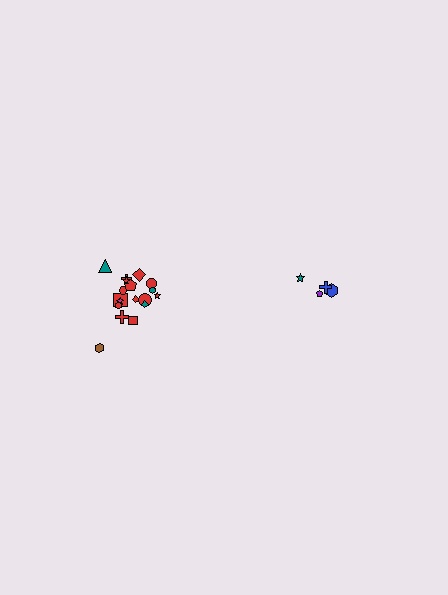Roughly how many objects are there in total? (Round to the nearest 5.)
Roughly 20 objects in total.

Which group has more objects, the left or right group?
The left group.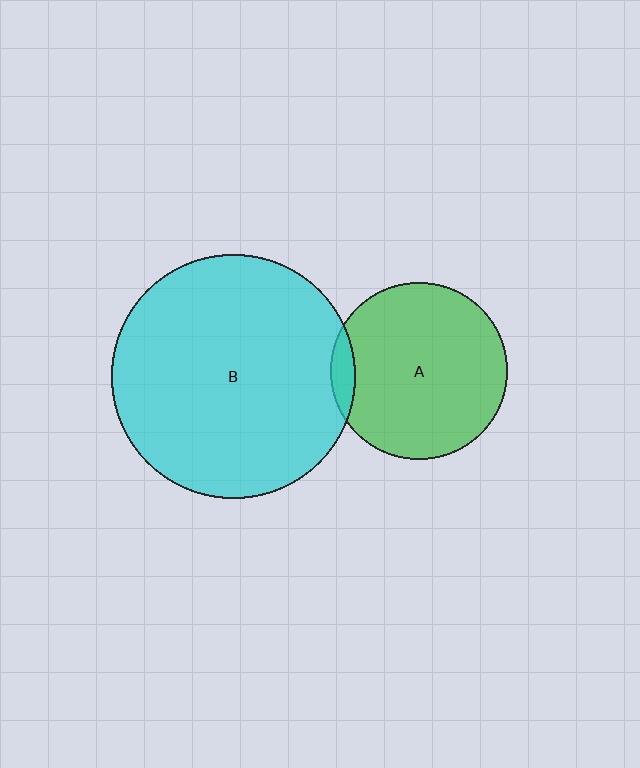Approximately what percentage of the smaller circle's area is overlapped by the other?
Approximately 5%.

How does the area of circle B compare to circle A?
Approximately 1.9 times.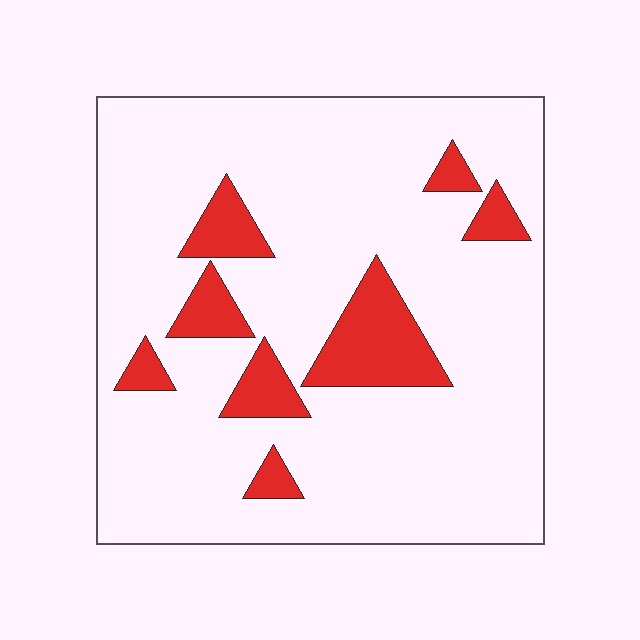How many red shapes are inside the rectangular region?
8.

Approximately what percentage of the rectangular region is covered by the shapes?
Approximately 15%.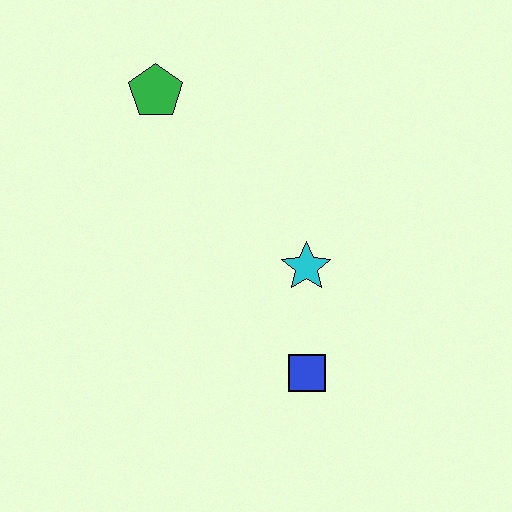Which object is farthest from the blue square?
The green pentagon is farthest from the blue square.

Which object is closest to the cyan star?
The blue square is closest to the cyan star.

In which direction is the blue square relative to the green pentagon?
The blue square is below the green pentagon.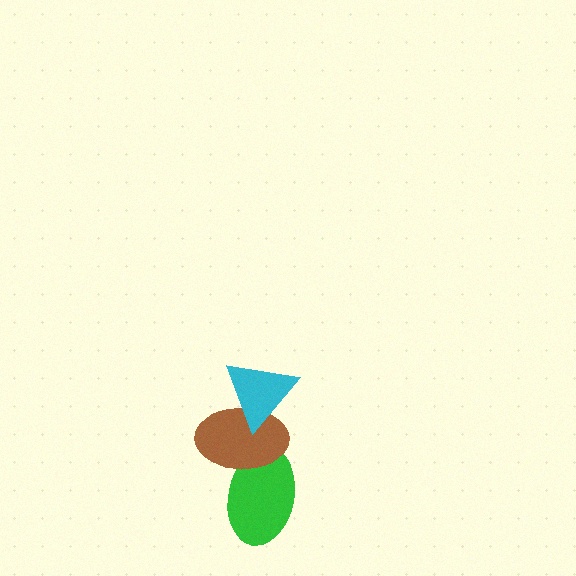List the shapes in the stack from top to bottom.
From top to bottom: the cyan triangle, the brown ellipse, the green ellipse.